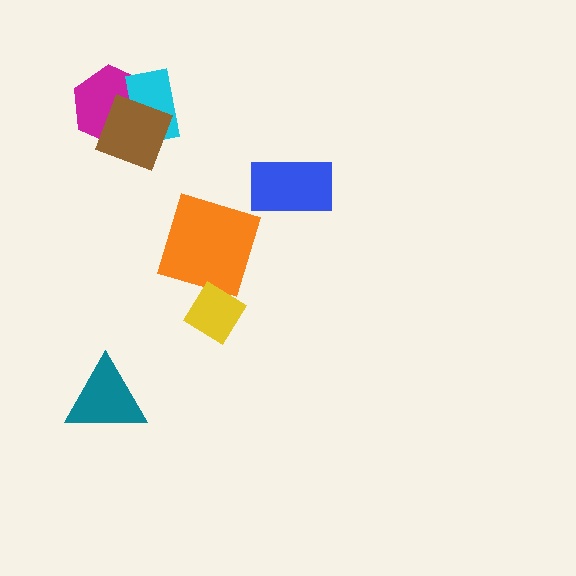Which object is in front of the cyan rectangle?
The brown diamond is in front of the cyan rectangle.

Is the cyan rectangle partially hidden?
Yes, it is partially covered by another shape.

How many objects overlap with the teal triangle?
0 objects overlap with the teal triangle.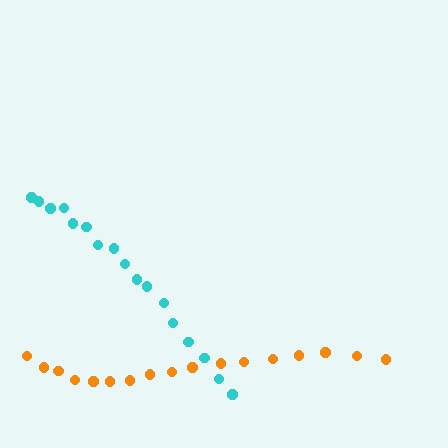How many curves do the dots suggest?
There are 2 distinct paths.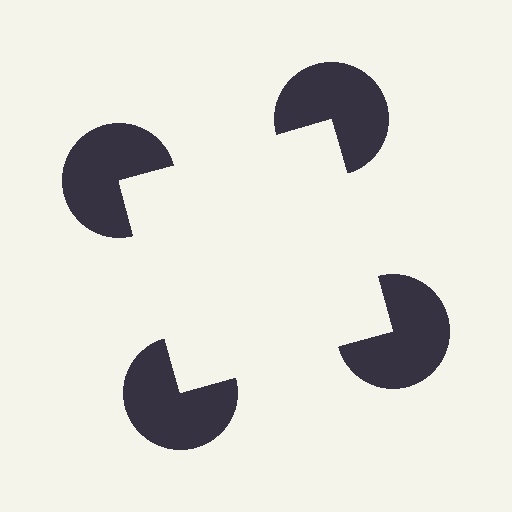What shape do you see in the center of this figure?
An illusory square — its edges are inferred from the aligned wedge cuts in the pac-man discs, not physically drawn.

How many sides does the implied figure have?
4 sides.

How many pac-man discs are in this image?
There are 4 — one at each vertex of the illusory square.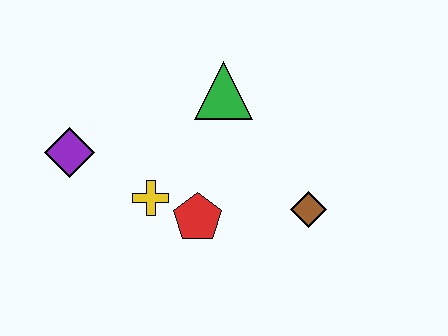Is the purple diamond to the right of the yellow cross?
No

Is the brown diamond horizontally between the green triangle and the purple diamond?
No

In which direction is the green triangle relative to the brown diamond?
The green triangle is above the brown diamond.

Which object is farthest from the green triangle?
The purple diamond is farthest from the green triangle.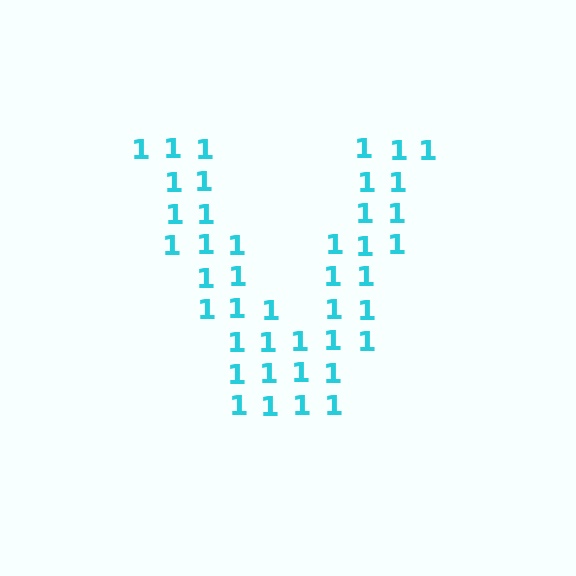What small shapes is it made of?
It is made of small digit 1's.